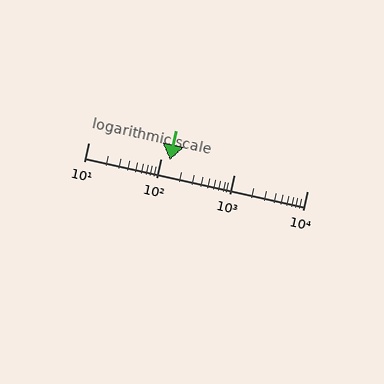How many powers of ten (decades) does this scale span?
The scale spans 3 decades, from 10 to 10000.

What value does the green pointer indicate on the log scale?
The pointer indicates approximately 130.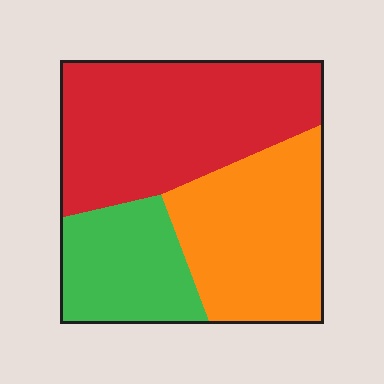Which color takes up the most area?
Red, at roughly 45%.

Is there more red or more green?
Red.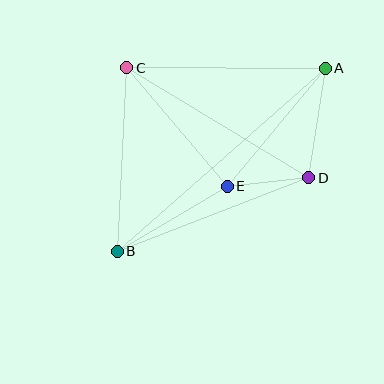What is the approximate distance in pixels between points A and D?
The distance between A and D is approximately 110 pixels.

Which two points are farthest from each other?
Points A and B are farthest from each other.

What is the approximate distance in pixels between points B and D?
The distance between B and D is approximately 205 pixels.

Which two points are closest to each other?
Points D and E are closest to each other.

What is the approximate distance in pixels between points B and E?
The distance between B and E is approximately 128 pixels.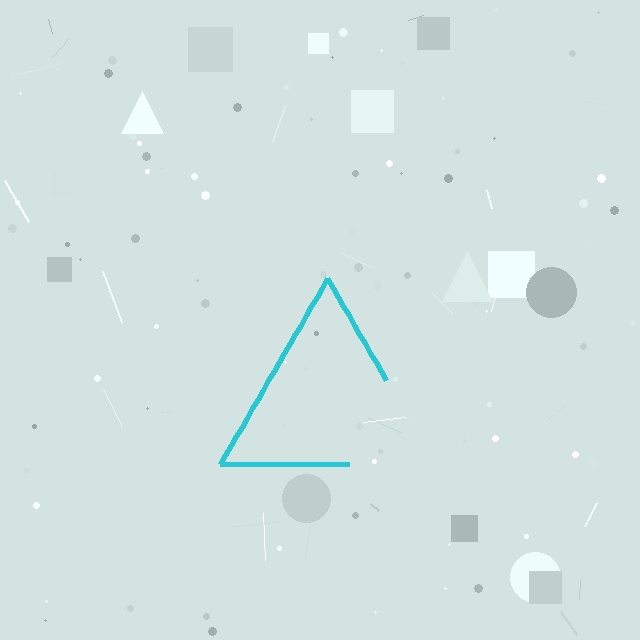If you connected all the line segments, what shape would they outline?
They would outline a triangle.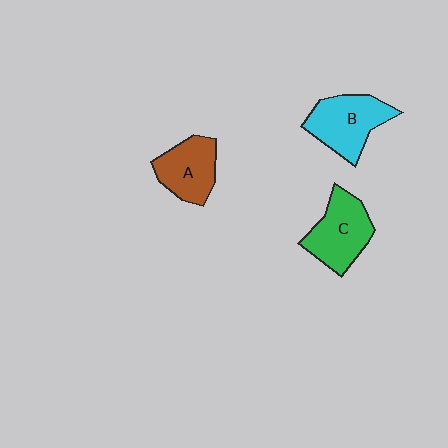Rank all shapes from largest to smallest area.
From largest to smallest: B (cyan), C (green), A (brown).